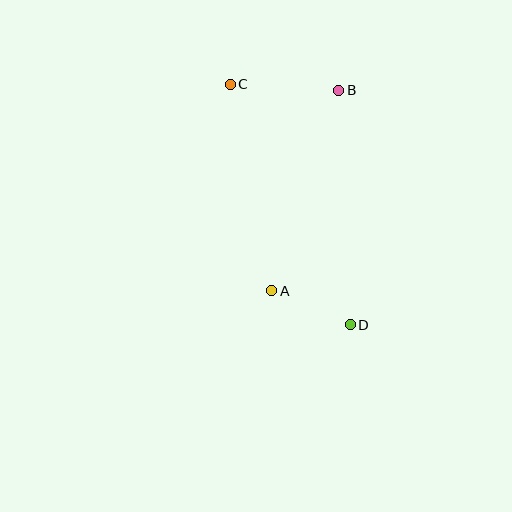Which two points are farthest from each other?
Points C and D are farthest from each other.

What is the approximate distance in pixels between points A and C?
The distance between A and C is approximately 211 pixels.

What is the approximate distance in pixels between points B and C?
The distance between B and C is approximately 109 pixels.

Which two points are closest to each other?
Points A and D are closest to each other.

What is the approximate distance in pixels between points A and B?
The distance between A and B is approximately 211 pixels.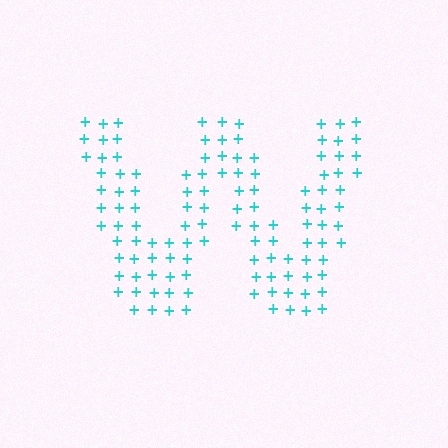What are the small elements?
The small elements are plus signs.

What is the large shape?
The large shape is the letter W.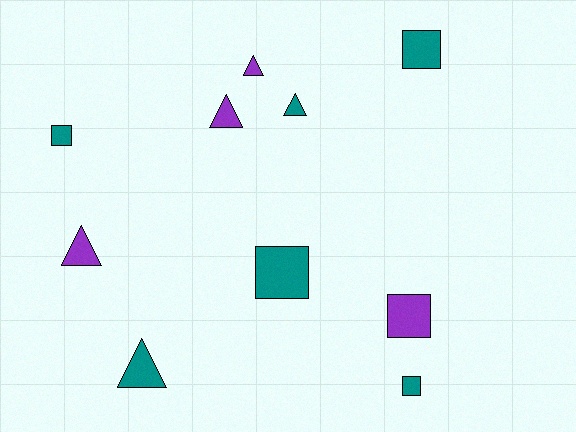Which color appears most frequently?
Teal, with 6 objects.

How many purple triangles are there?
There are 3 purple triangles.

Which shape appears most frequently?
Triangle, with 5 objects.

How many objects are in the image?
There are 10 objects.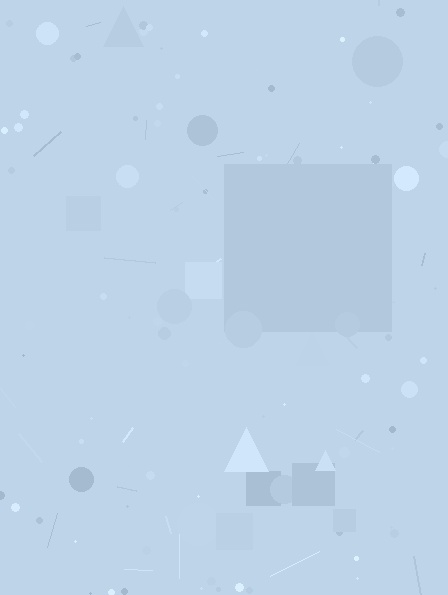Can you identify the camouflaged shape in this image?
The camouflaged shape is a square.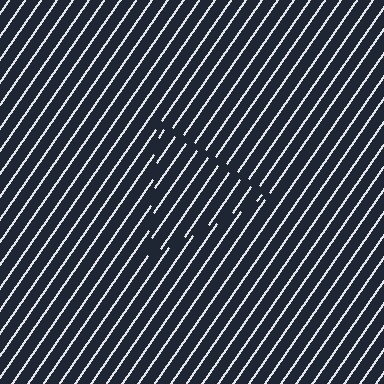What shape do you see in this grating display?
An illusory triangle. The interior of the shape contains the same grating, shifted by half a period — the contour is defined by the phase discontinuity where line-ends from the inner and outer gratings abut.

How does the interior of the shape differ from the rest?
The interior of the shape contains the same grating, shifted by half a period — the contour is defined by the phase discontinuity where line-ends from the inner and outer gratings abut.